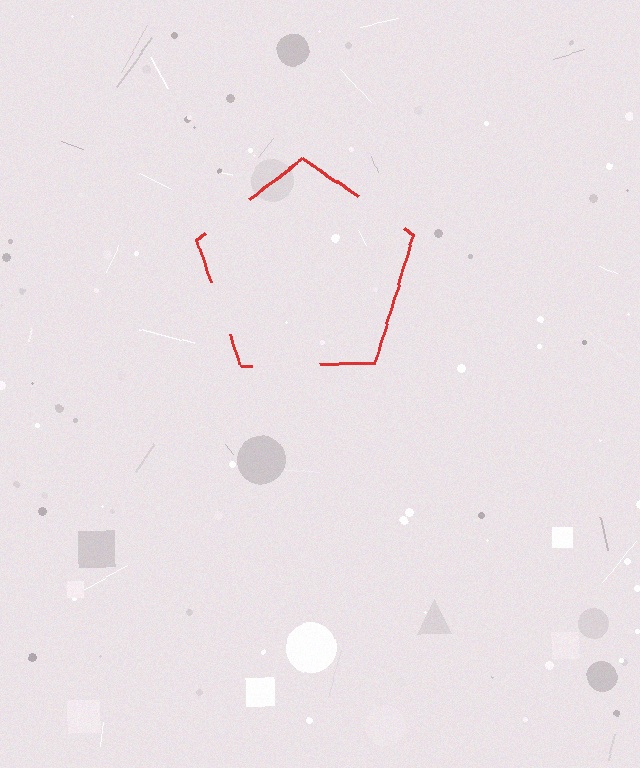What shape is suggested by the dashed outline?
The dashed outline suggests a pentagon.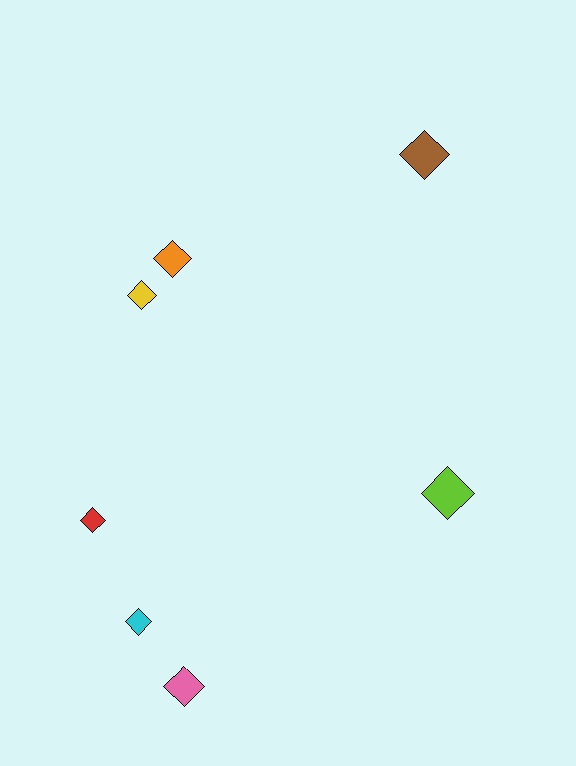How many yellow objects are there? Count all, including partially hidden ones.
There is 1 yellow object.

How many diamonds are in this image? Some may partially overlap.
There are 7 diamonds.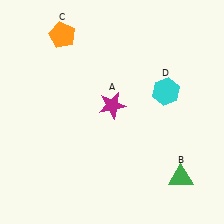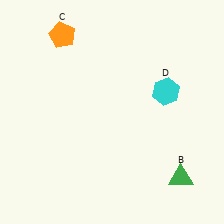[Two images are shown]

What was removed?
The magenta star (A) was removed in Image 2.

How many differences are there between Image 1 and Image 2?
There is 1 difference between the two images.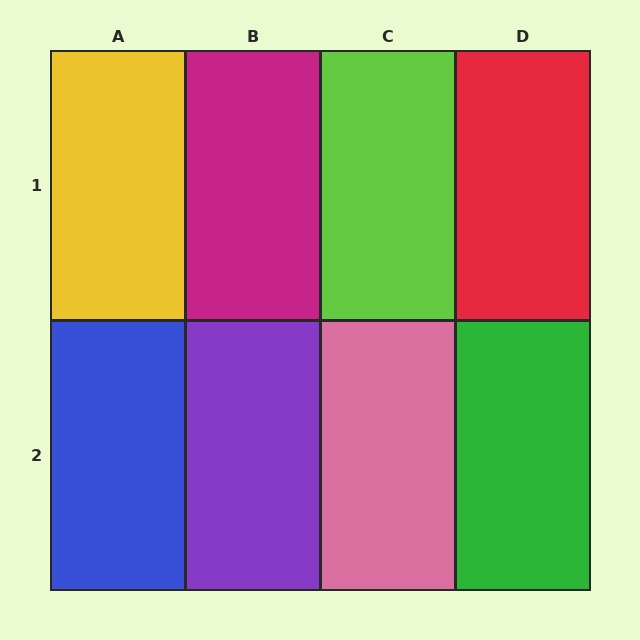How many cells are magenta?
1 cell is magenta.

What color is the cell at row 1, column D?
Red.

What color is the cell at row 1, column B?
Magenta.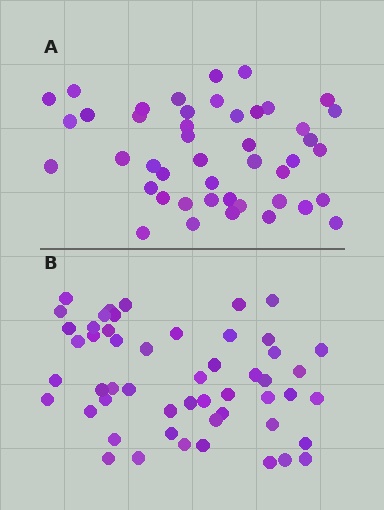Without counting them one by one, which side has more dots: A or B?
Region B (the bottom region) has more dots.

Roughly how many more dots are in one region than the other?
Region B has roughly 8 or so more dots than region A.